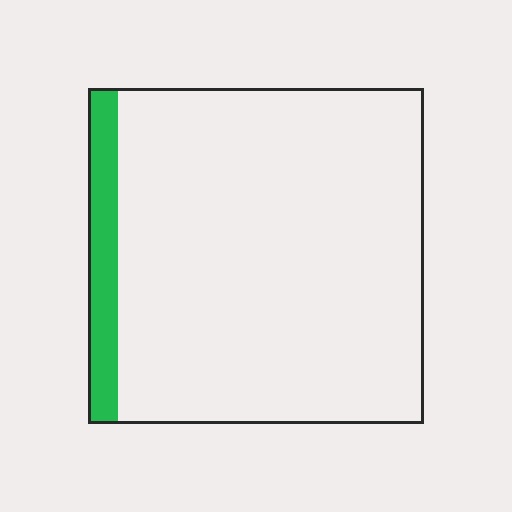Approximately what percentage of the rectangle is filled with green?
Approximately 10%.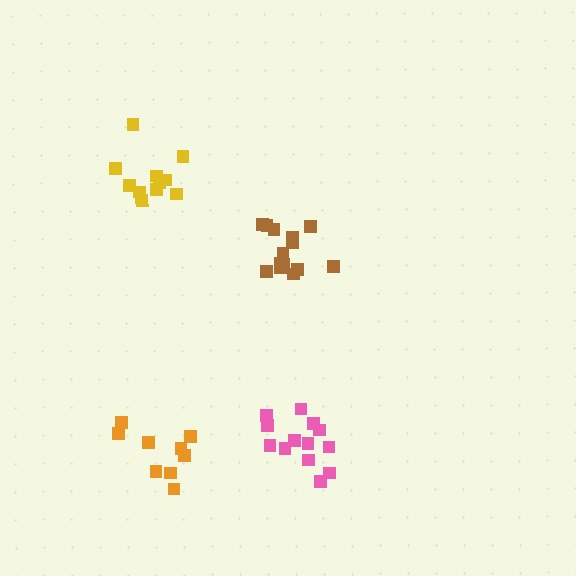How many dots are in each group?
Group 1: 9 dots, Group 2: 13 dots, Group 3: 11 dots, Group 4: 14 dots (47 total).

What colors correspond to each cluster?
The clusters are colored: orange, pink, yellow, brown.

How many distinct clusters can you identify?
There are 4 distinct clusters.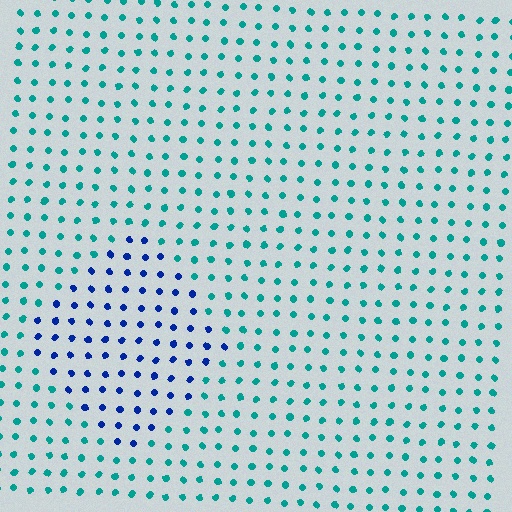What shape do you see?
I see a diamond.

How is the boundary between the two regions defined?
The boundary is defined purely by a slight shift in hue (about 51 degrees). Spacing, size, and orientation are identical on both sides.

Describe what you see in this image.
The image is filled with small teal elements in a uniform arrangement. A diamond-shaped region is visible where the elements are tinted to a slightly different hue, forming a subtle color boundary.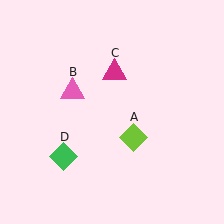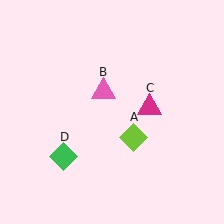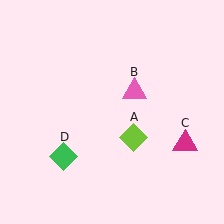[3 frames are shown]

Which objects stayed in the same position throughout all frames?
Lime diamond (object A) and green diamond (object D) remained stationary.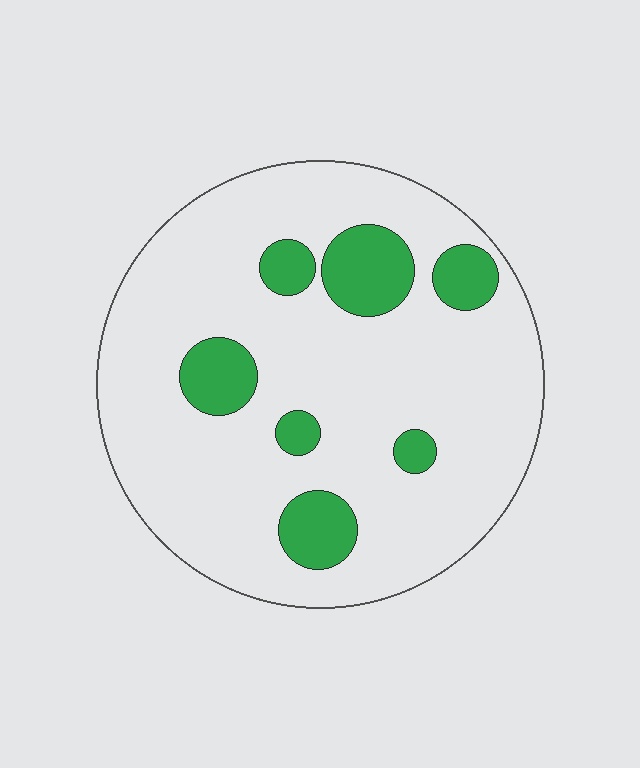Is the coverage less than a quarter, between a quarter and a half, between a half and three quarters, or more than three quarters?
Less than a quarter.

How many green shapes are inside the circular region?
7.